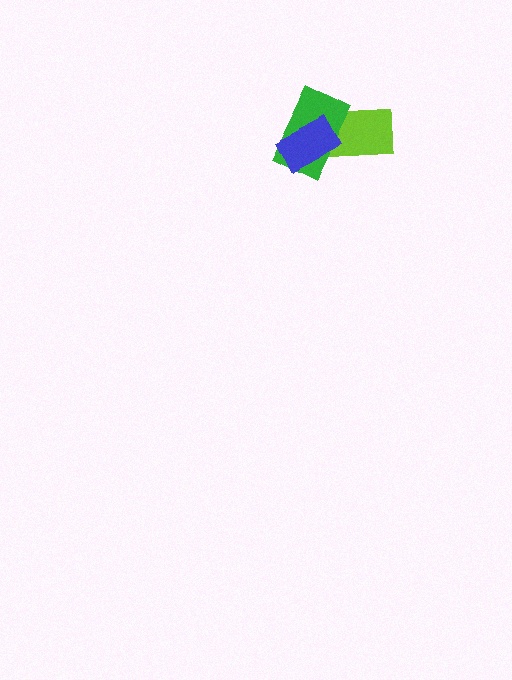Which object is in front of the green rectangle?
The blue rectangle is in front of the green rectangle.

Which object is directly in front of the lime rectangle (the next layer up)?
The green rectangle is directly in front of the lime rectangle.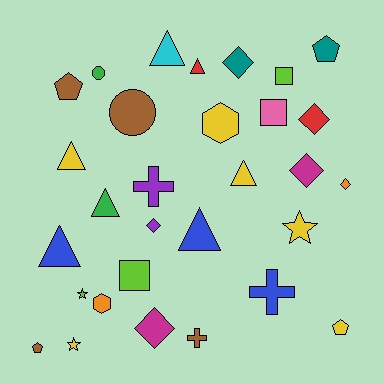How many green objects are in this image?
There are 2 green objects.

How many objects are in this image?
There are 30 objects.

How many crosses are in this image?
There are 3 crosses.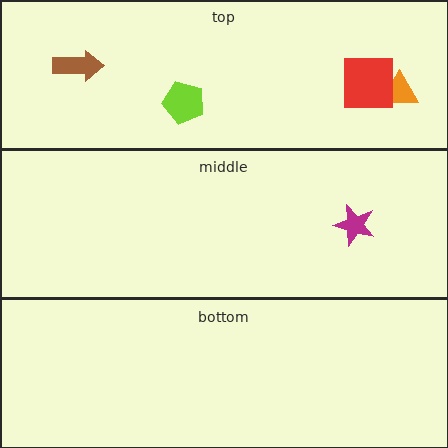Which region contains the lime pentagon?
The top region.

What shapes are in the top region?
The lime pentagon, the orange triangle, the red square, the brown arrow.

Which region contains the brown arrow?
The top region.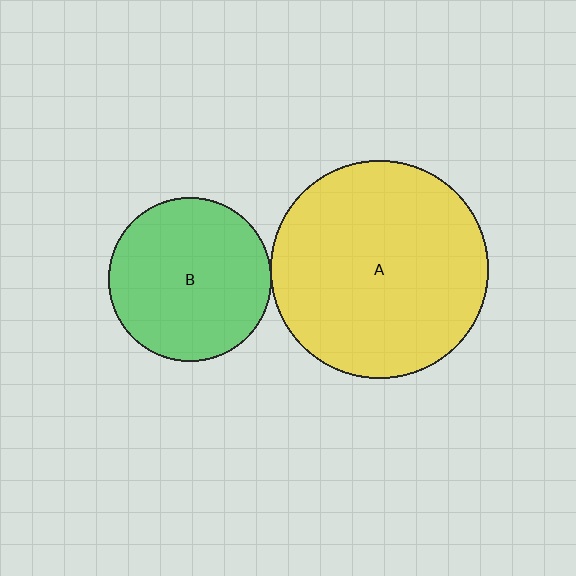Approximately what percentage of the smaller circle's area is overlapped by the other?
Approximately 5%.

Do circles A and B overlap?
Yes.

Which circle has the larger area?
Circle A (yellow).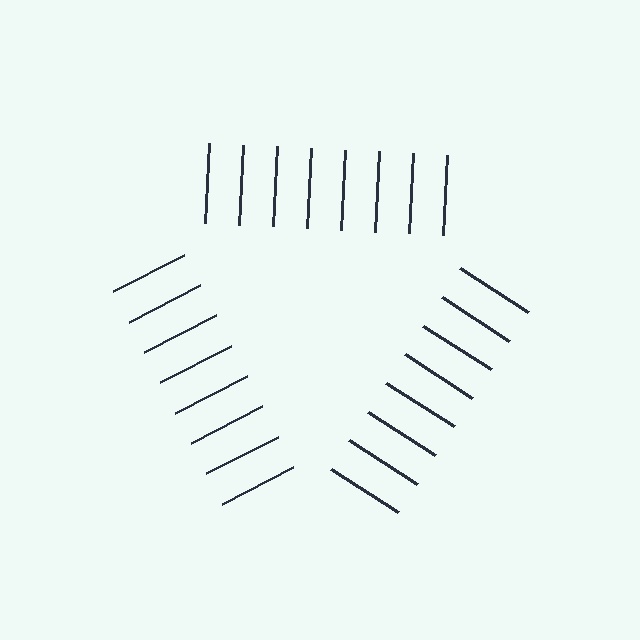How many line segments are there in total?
24 — 8 along each of the 3 edges.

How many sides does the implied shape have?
3 sides — the line-ends trace a triangle.